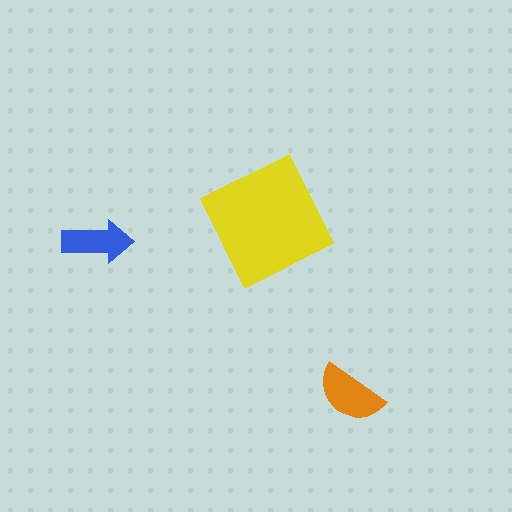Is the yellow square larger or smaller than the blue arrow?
Larger.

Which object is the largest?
The yellow square.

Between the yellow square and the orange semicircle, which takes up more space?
The yellow square.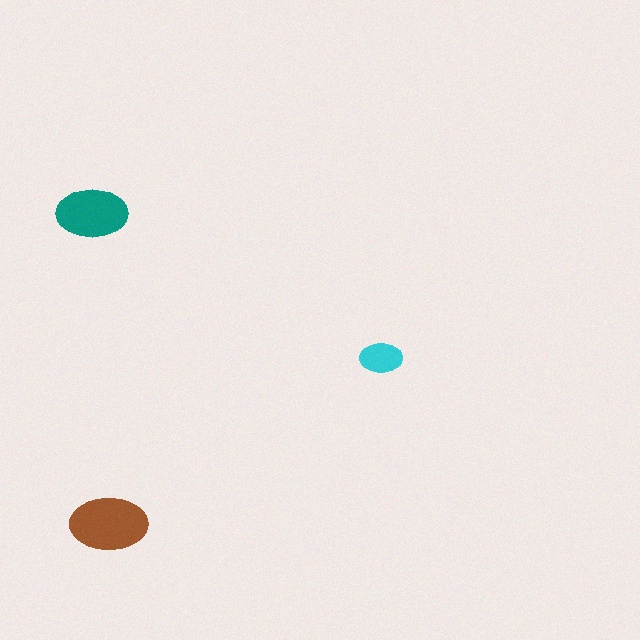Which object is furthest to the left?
The teal ellipse is leftmost.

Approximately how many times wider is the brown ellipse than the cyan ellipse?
About 2 times wider.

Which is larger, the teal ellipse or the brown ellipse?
The brown one.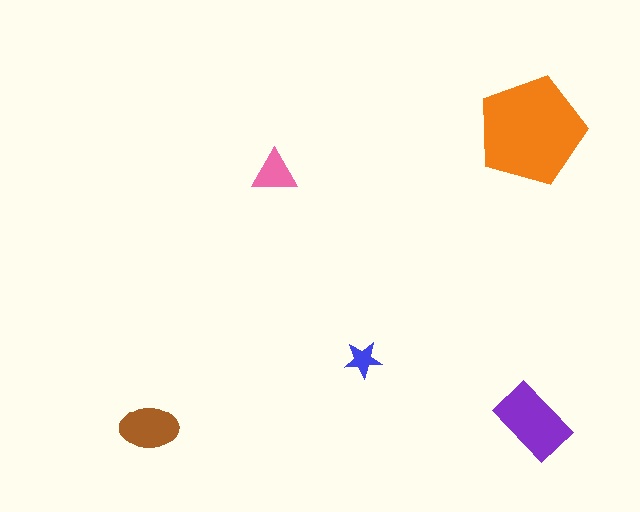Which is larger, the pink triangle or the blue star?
The pink triangle.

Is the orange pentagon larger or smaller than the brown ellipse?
Larger.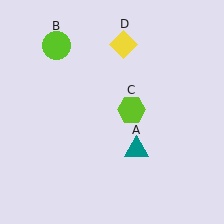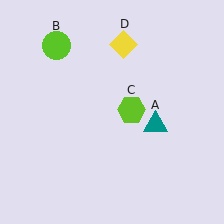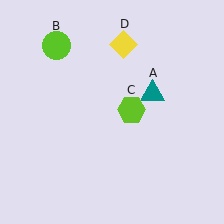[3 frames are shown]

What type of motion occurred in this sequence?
The teal triangle (object A) rotated counterclockwise around the center of the scene.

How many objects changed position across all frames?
1 object changed position: teal triangle (object A).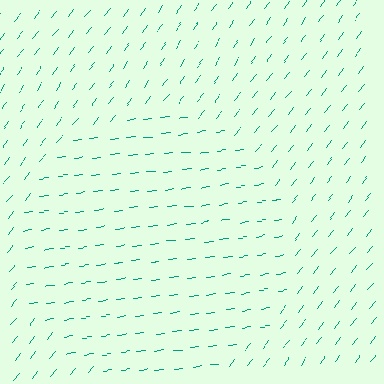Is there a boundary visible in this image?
Yes, there is a texture boundary formed by a change in line orientation.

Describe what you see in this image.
The image is filled with small teal line segments. A circle region in the image has lines oriented differently from the surrounding lines, creating a visible texture boundary.